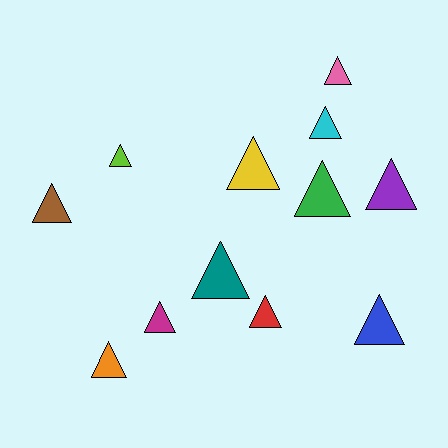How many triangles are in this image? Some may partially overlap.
There are 12 triangles.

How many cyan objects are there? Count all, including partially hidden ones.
There is 1 cyan object.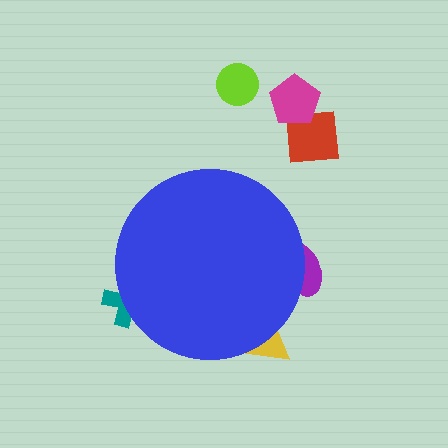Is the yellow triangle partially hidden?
Yes, the yellow triangle is partially hidden behind the blue circle.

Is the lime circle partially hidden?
No, the lime circle is fully visible.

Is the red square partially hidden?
No, the red square is fully visible.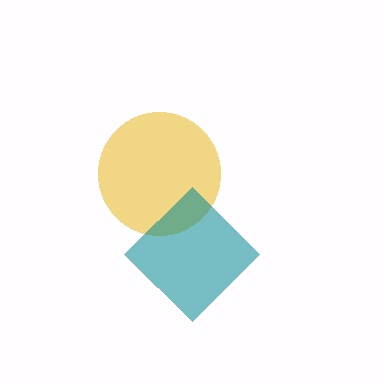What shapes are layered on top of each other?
The layered shapes are: a yellow circle, a teal diamond.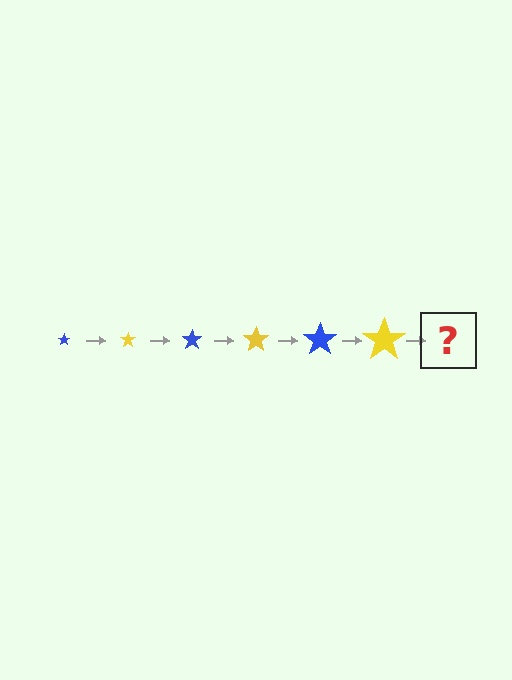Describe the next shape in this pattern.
It should be a blue star, larger than the previous one.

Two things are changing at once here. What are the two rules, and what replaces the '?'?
The two rules are that the star grows larger each step and the color cycles through blue and yellow. The '?' should be a blue star, larger than the previous one.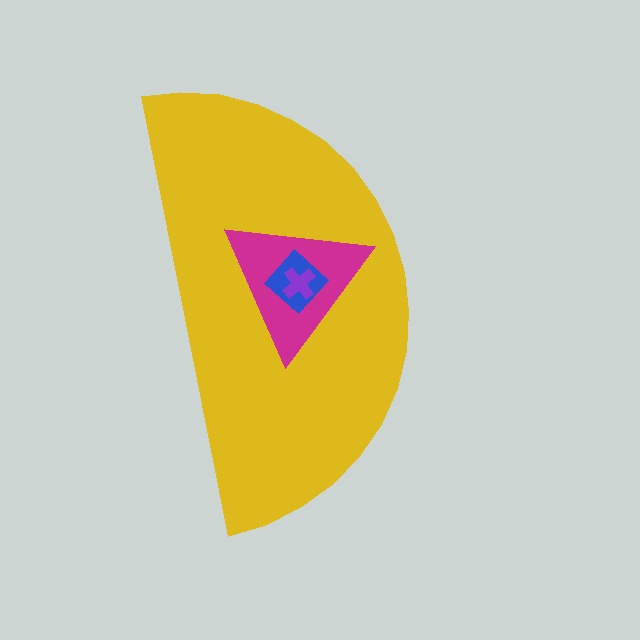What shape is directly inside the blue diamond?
The purple cross.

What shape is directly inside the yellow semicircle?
The magenta triangle.